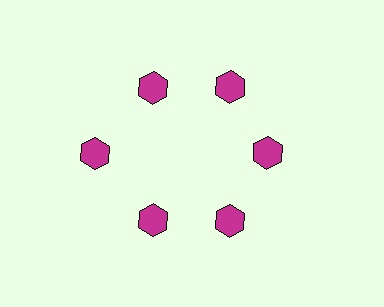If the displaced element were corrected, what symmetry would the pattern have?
It would have 6-fold rotational symmetry — the pattern would map onto itself every 60 degrees.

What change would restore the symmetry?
The symmetry would be restored by moving it inward, back onto the ring so that all 6 hexagons sit at equal angles and equal distance from the center.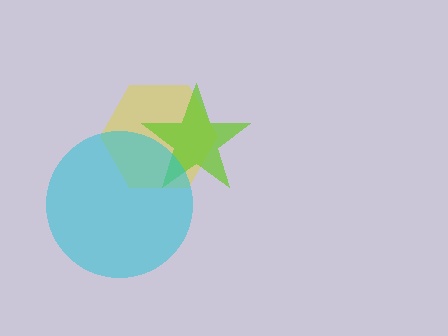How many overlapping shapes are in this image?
There are 3 overlapping shapes in the image.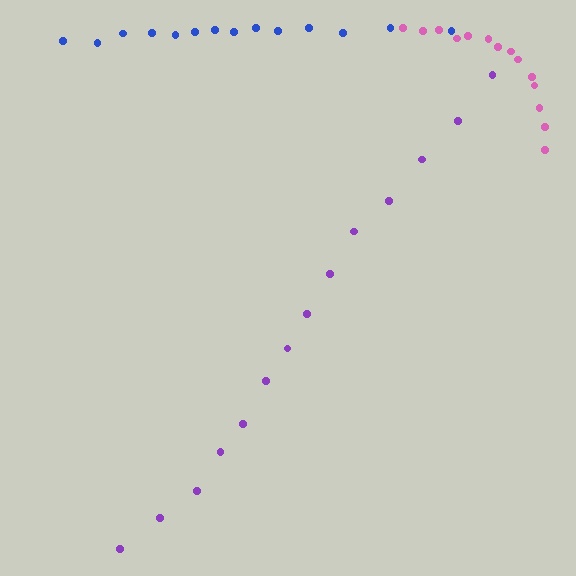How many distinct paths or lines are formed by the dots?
There are 3 distinct paths.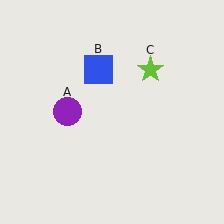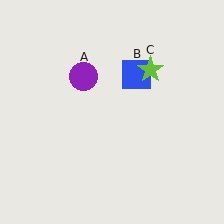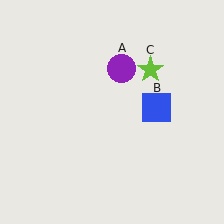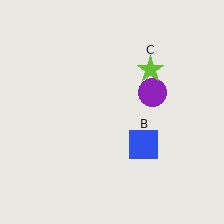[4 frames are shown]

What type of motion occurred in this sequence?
The purple circle (object A), blue square (object B) rotated clockwise around the center of the scene.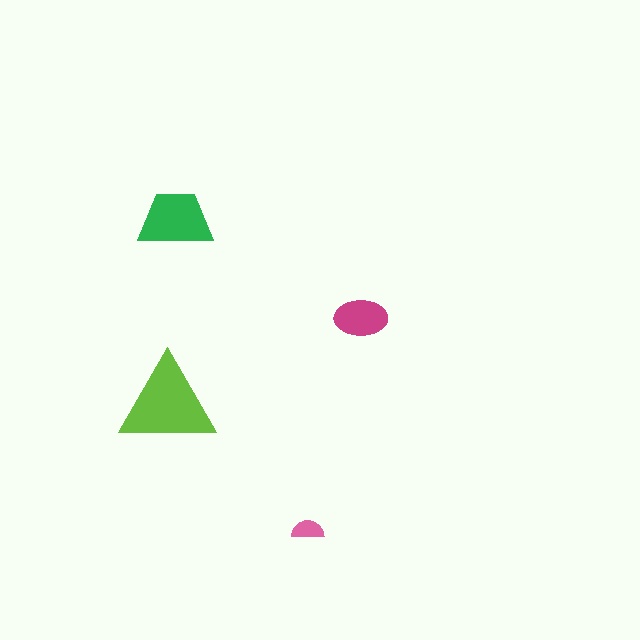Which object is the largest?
The lime triangle.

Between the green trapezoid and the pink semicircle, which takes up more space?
The green trapezoid.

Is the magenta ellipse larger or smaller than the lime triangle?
Smaller.